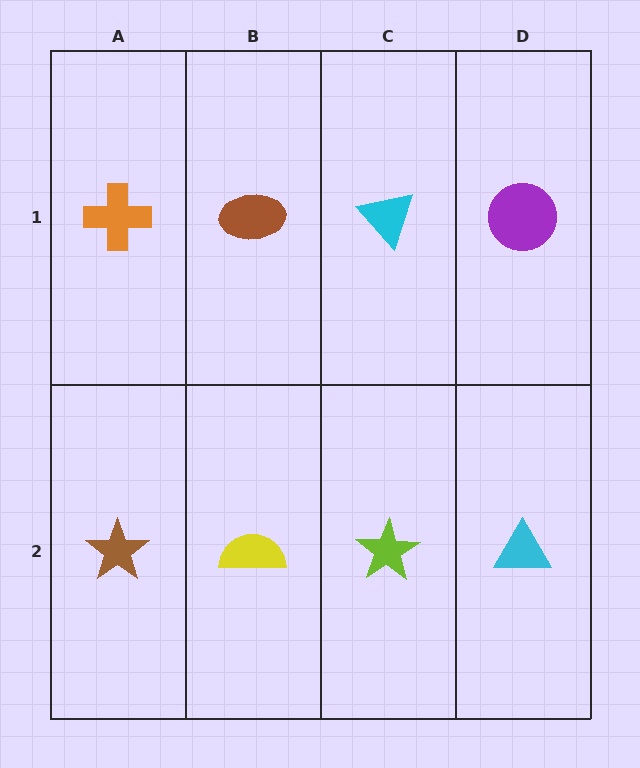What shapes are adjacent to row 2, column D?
A purple circle (row 1, column D), a lime star (row 2, column C).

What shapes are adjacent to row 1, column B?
A yellow semicircle (row 2, column B), an orange cross (row 1, column A), a cyan triangle (row 1, column C).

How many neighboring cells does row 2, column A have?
2.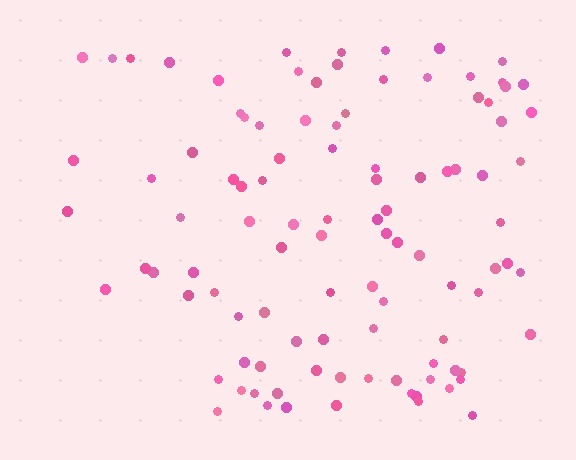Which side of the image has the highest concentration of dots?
The right.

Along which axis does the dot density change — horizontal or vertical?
Horizontal.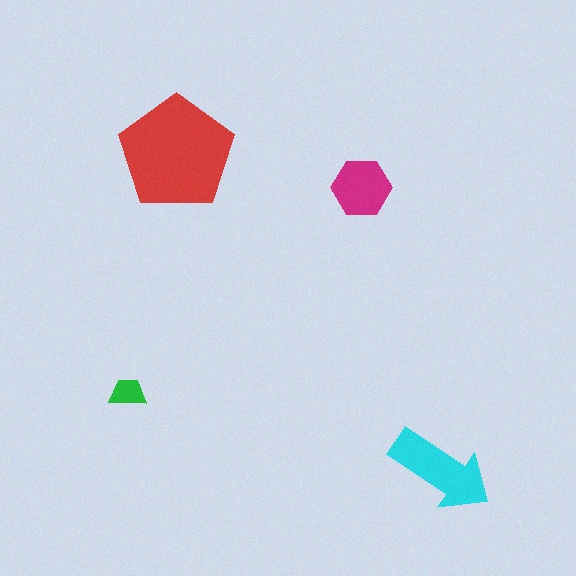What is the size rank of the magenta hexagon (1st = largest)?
3rd.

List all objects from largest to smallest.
The red pentagon, the cyan arrow, the magenta hexagon, the green trapezoid.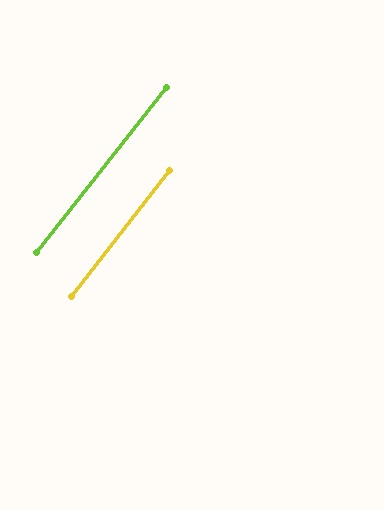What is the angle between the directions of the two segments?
Approximately 1 degree.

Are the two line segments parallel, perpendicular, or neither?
Parallel — their directions differ by only 0.6°.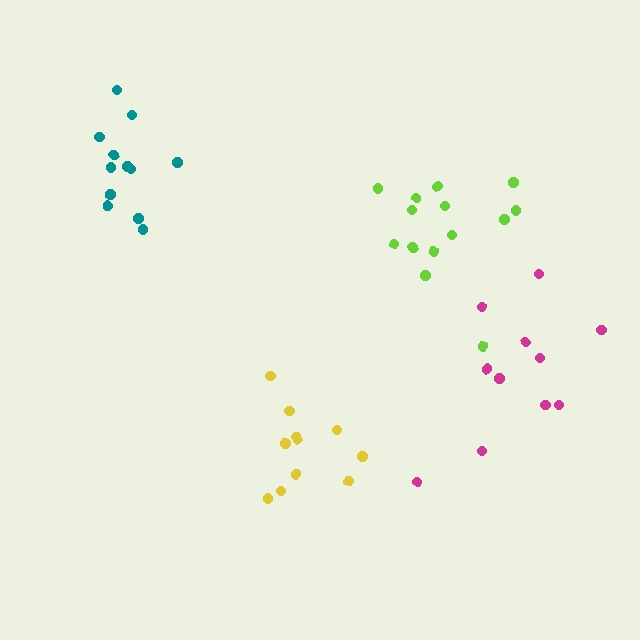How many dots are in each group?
Group 1: 11 dots, Group 2: 14 dots, Group 3: 12 dots, Group 4: 11 dots (48 total).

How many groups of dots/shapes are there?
There are 4 groups.